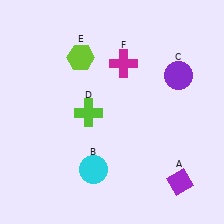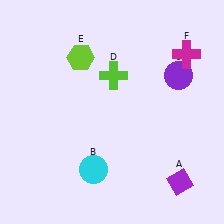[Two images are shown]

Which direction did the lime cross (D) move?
The lime cross (D) moved up.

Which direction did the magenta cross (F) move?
The magenta cross (F) moved right.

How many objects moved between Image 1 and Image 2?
2 objects moved between the two images.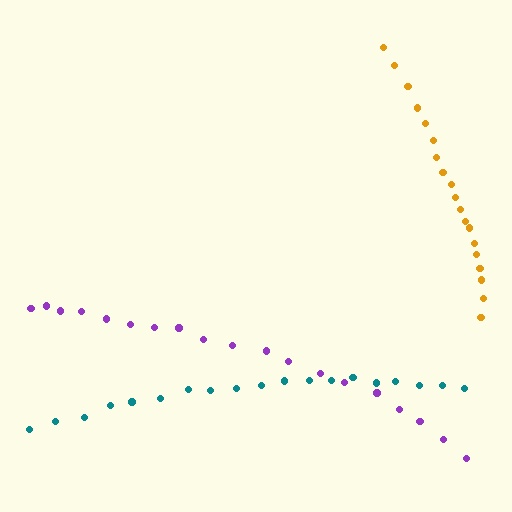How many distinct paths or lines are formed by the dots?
There are 3 distinct paths.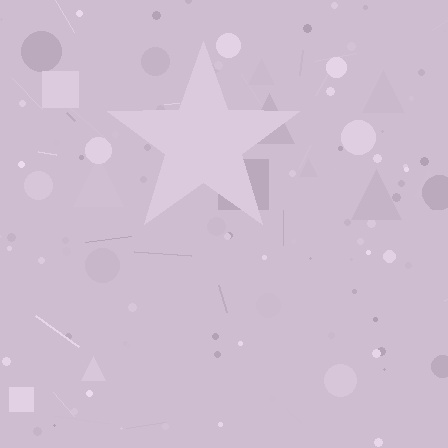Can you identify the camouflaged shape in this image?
The camouflaged shape is a star.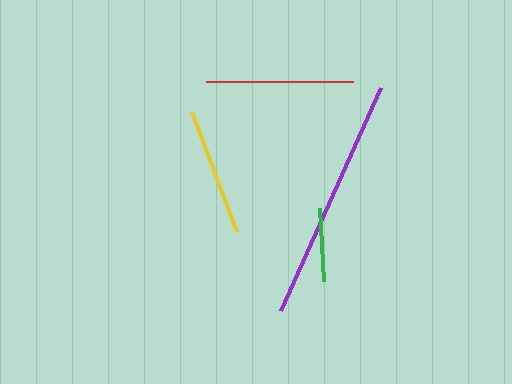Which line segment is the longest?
The purple line is the longest at approximately 245 pixels.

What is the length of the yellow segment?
The yellow segment is approximately 128 pixels long.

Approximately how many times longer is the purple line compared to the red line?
The purple line is approximately 1.7 times the length of the red line.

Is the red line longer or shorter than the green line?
The red line is longer than the green line.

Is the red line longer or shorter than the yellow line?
The red line is longer than the yellow line.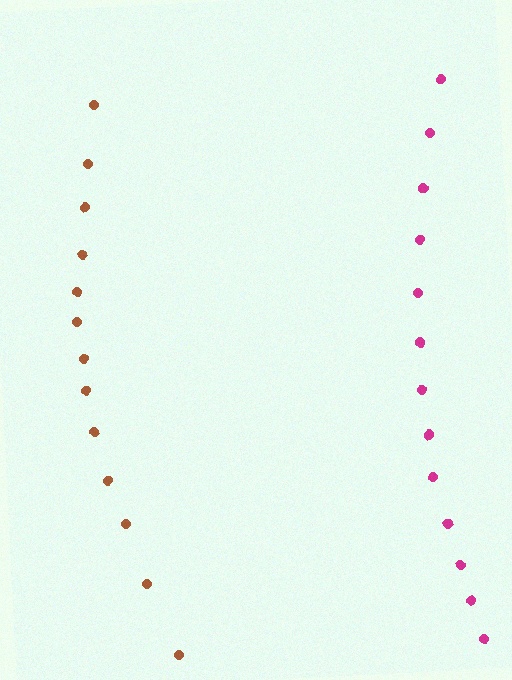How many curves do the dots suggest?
There are 2 distinct paths.